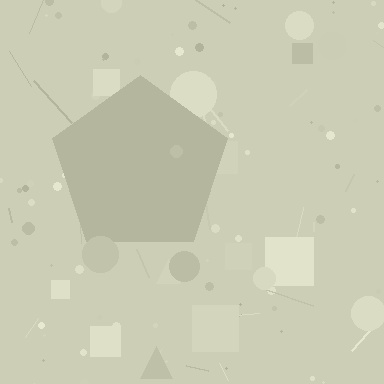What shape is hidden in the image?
A pentagon is hidden in the image.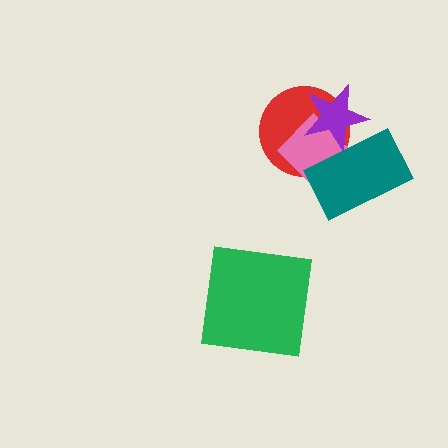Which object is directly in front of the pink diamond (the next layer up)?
The teal rectangle is directly in front of the pink diamond.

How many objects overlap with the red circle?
3 objects overlap with the red circle.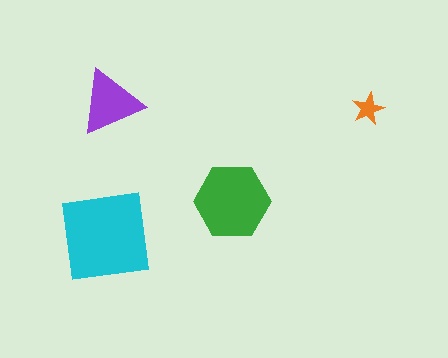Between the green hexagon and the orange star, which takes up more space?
The green hexagon.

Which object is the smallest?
The orange star.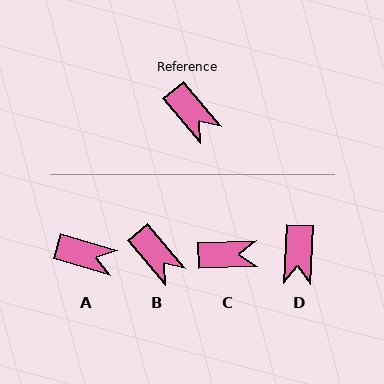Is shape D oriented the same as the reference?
No, it is off by about 43 degrees.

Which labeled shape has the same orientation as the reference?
B.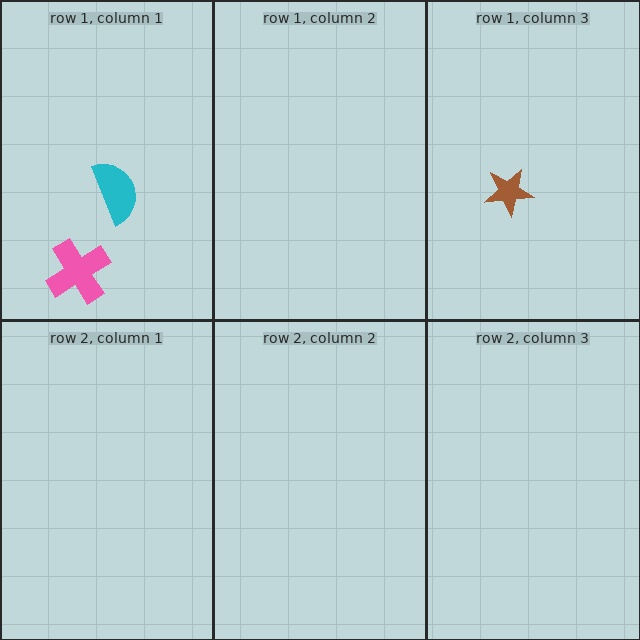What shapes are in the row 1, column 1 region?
The pink cross, the cyan semicircle.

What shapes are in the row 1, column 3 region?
The brown star.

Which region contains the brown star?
The row 1, column 3 region.